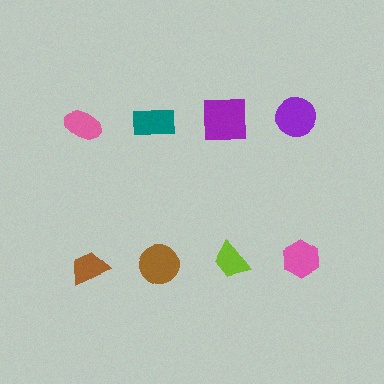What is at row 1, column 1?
A pink ellipse.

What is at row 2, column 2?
A brown circle.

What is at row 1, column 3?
A purple square.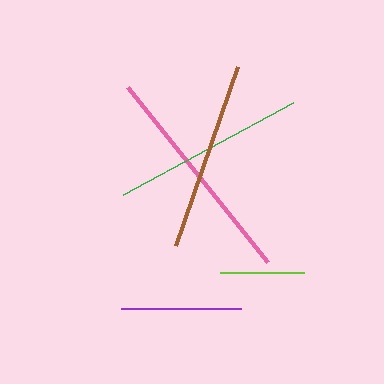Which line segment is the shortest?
The lime line is the shortest at approximately 84 pixels.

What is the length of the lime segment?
The lime segment is approximately 84 pixels long.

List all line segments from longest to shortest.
From longest to shortest: pink, green, brown, purple, lime.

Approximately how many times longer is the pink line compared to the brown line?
The pink line is approximately 1.2 times the length of the brown line.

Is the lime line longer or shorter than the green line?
The green line is longer than the lime line.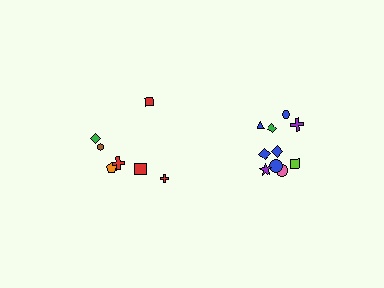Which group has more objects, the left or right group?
The right group.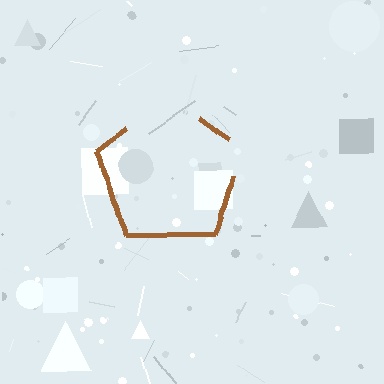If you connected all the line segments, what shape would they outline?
They would outline a pentagon.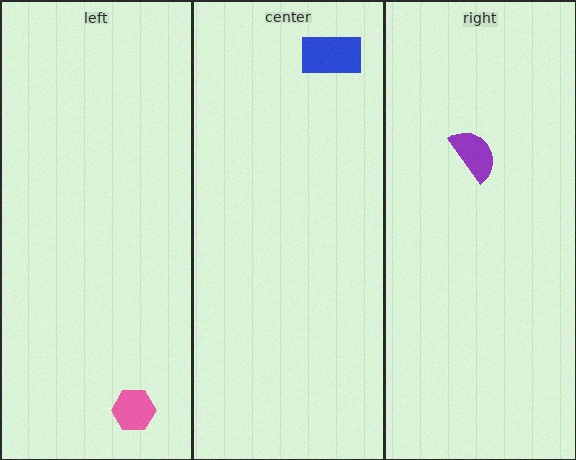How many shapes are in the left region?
1.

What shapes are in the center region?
The blue rectangle.